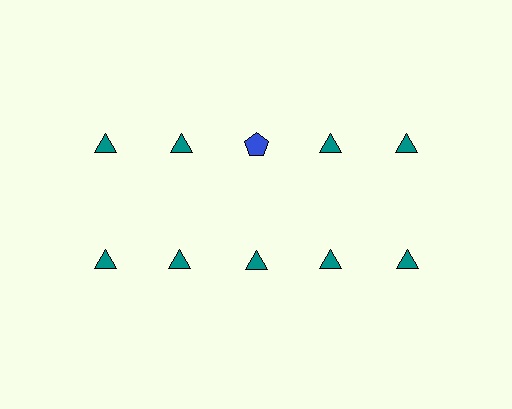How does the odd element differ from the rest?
It differs in both color (blue instead of teal) and shape (pentagon instead of triangle).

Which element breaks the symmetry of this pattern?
The blue pentagon in the top row, center column breaks the symmetry. All other shapes are teal triangles.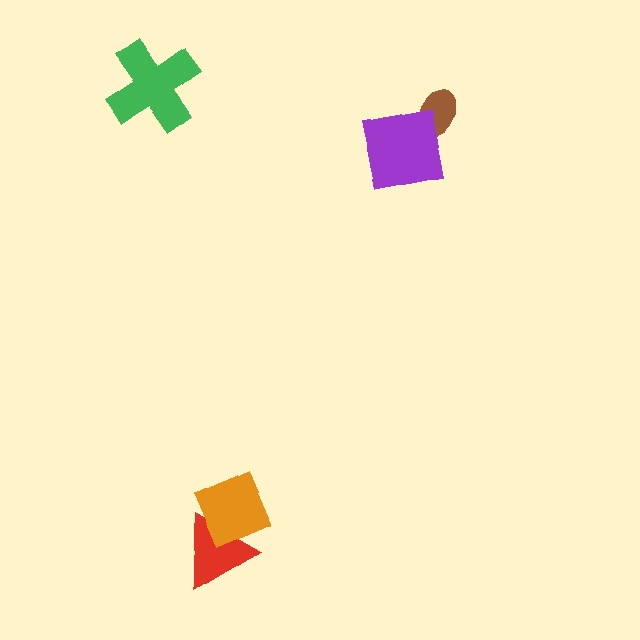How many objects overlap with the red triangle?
1 object overlaps with the red triangle.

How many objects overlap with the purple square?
1 object overlaps with the purple square.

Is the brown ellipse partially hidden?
Yes, it is partially covered by another shape.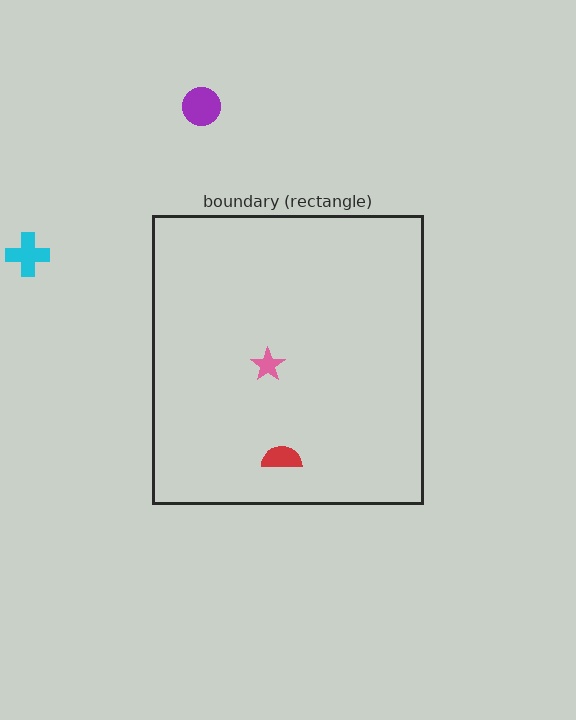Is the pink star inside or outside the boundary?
Inside.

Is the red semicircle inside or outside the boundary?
Inside.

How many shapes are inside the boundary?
2 inside, 2 outside.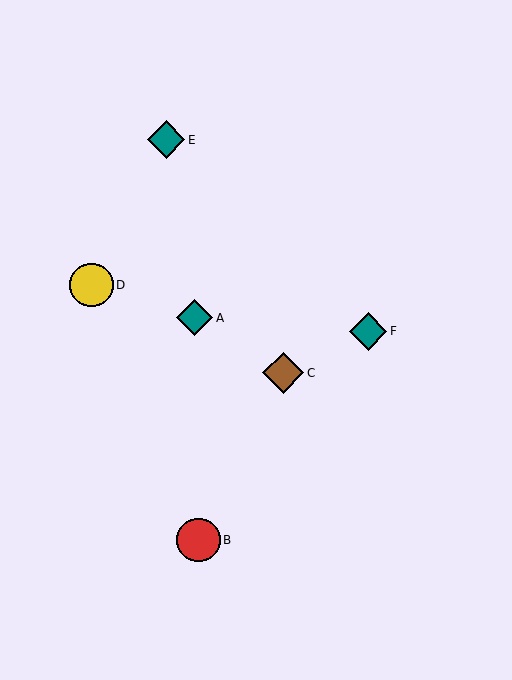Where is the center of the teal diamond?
The center of the teal diamond is at (195, 318).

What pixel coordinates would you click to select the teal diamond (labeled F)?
Click at (368, 331) to select the teal diamond F.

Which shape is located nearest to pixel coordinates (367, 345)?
The teal diamond (labeled F) at (368, 331) is nearest to that location.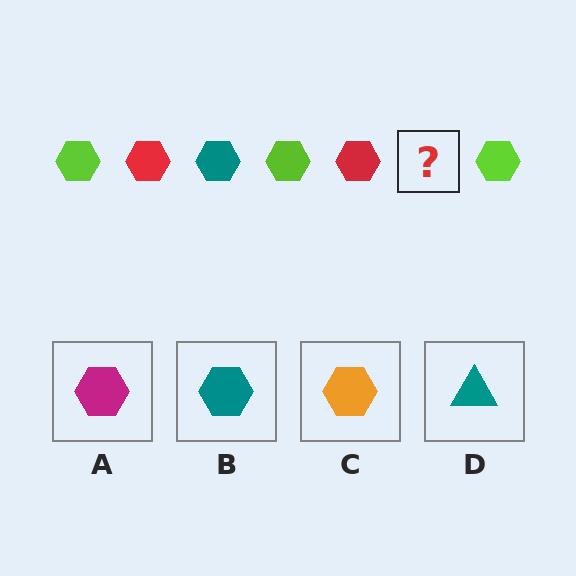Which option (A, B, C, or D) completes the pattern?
B.